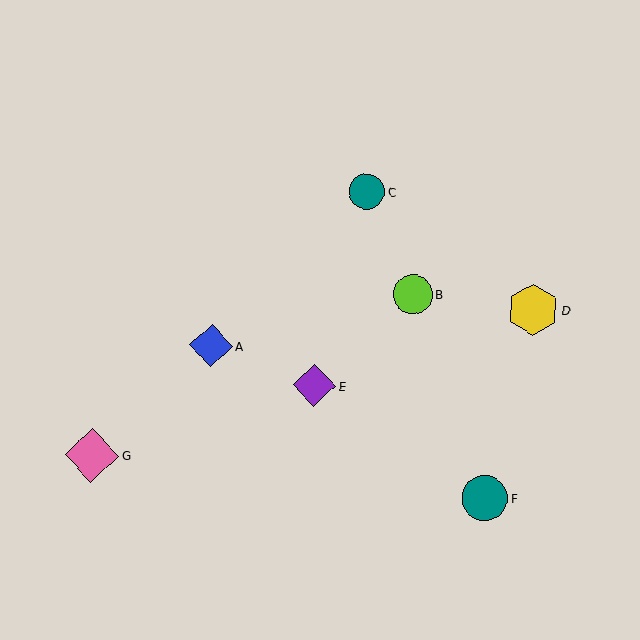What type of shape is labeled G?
Shape G is a pink diamond.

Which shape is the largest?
The pink diamond (labeled G) is the largest.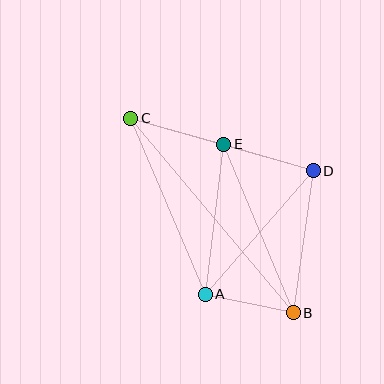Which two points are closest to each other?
Points A and B are closest to each other.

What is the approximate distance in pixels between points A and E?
The distance between A and E is approximately 151 pixels.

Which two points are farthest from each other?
Points B and C are farthest from each other.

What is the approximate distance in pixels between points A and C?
The distance between A and C is approximately 191 pixels.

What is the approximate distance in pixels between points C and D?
The distance between C and D is approximately 190 pixels.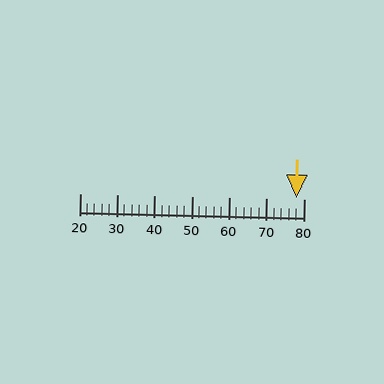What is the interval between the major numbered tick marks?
The major tick marks are spaced 10 units apart.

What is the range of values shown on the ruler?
The ruler shows values from 20 to 80.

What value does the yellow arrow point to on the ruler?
The yellow arrow points to approximately 78.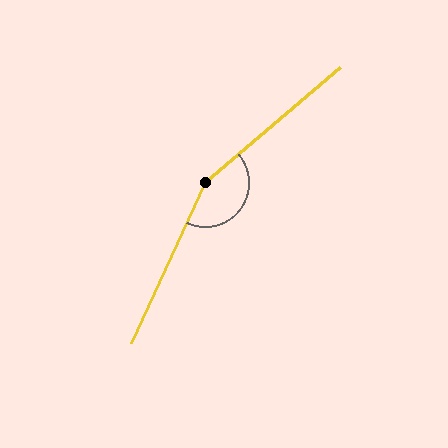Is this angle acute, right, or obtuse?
It is obtuse.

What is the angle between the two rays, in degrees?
Approximately 155 degrees.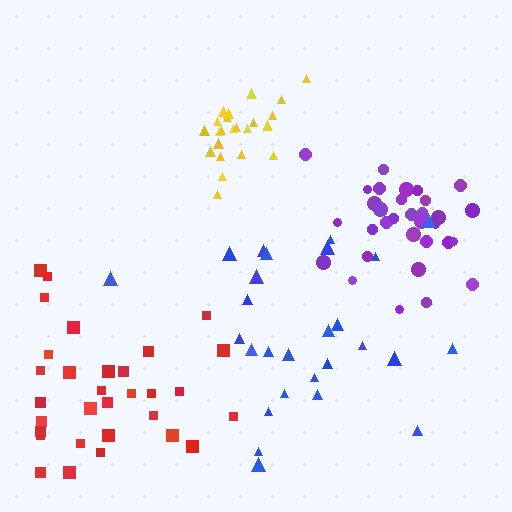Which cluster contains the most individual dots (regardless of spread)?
Purple (32).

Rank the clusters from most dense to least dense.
yellow, purple, red, blue.